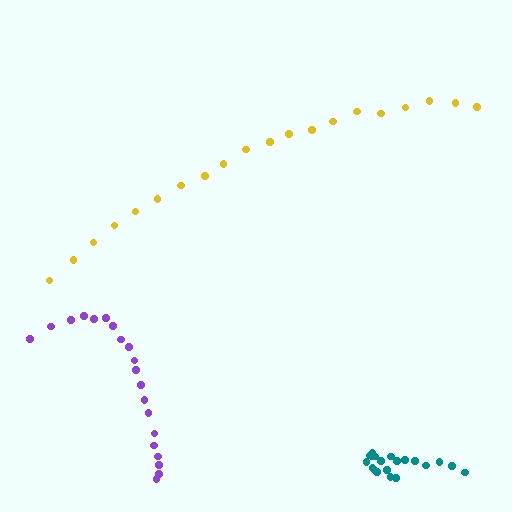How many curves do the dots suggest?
There are 3 distinct paths.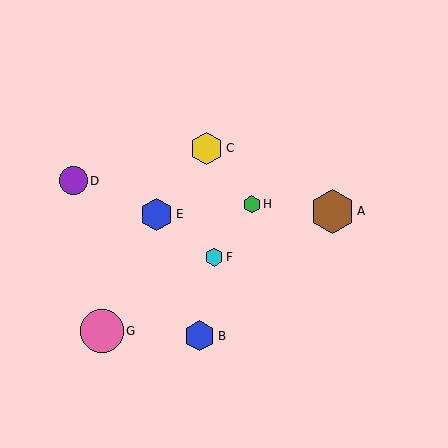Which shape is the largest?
The brown hexagon (labeled A) is the largest.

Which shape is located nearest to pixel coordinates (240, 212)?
The green hexagon (labeled H) at (252, 204) is nearest to that location.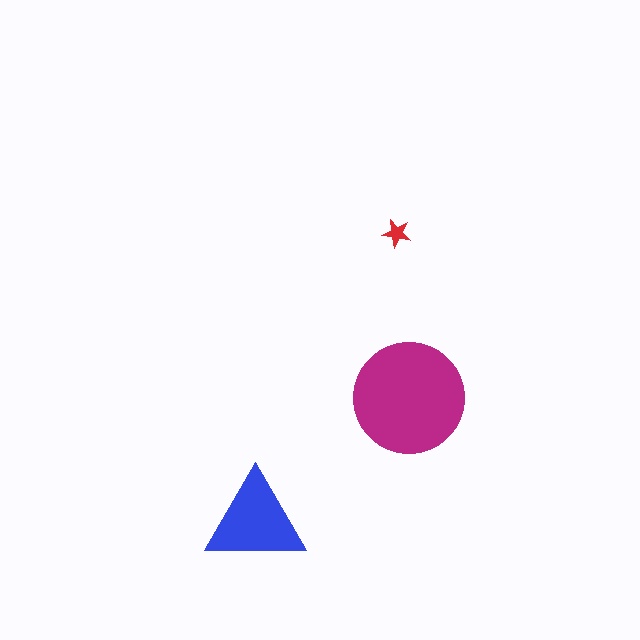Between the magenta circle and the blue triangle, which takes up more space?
The magenta circle.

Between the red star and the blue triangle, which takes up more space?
The blue triangle.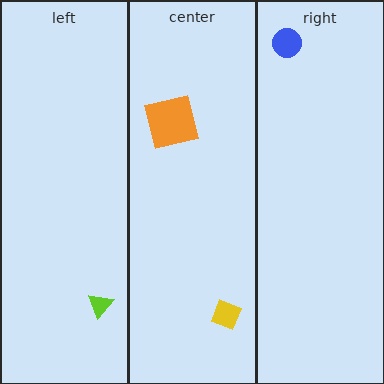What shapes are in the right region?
The blue circle.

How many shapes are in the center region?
2.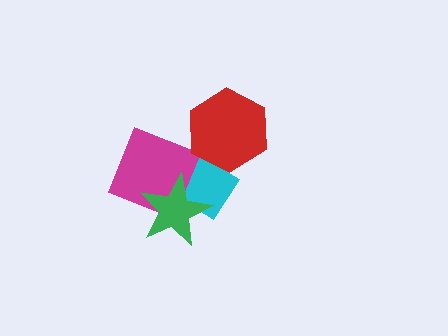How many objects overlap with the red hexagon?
1 object overlaps with the red hexagon.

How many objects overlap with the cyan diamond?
3 objects overlap with the cyan diamond.